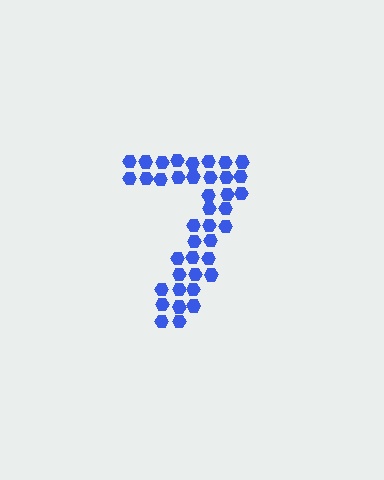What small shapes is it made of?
It is made of small hexagons.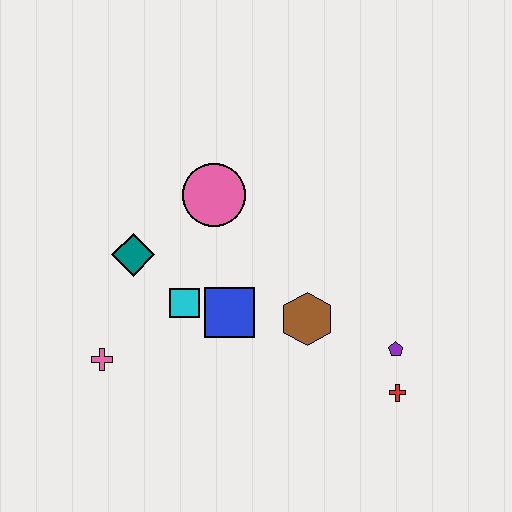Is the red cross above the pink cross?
No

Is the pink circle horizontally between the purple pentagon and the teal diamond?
Yes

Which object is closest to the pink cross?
The cyan square is closest to the pink cross.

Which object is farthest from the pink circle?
The red cross is farthest from the pink circle.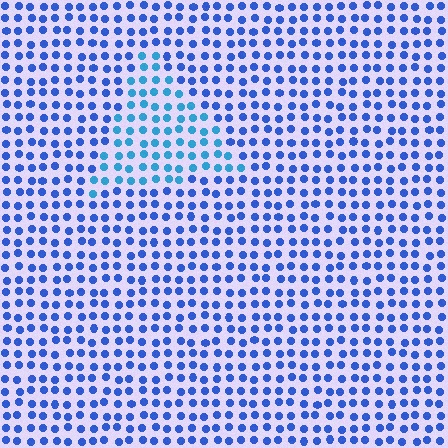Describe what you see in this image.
The image is filled with small blue elements in a uniform arrangement. A triangle-shaped region is visible where the elements are tinted to a slightly different hue, forming a subtle color boundary.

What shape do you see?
I see a triangle.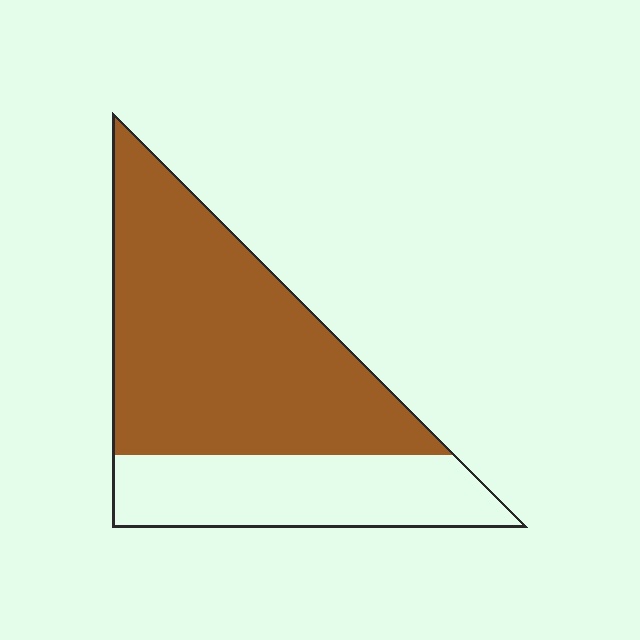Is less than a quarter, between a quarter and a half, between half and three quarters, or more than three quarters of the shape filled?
Between half and three quarters.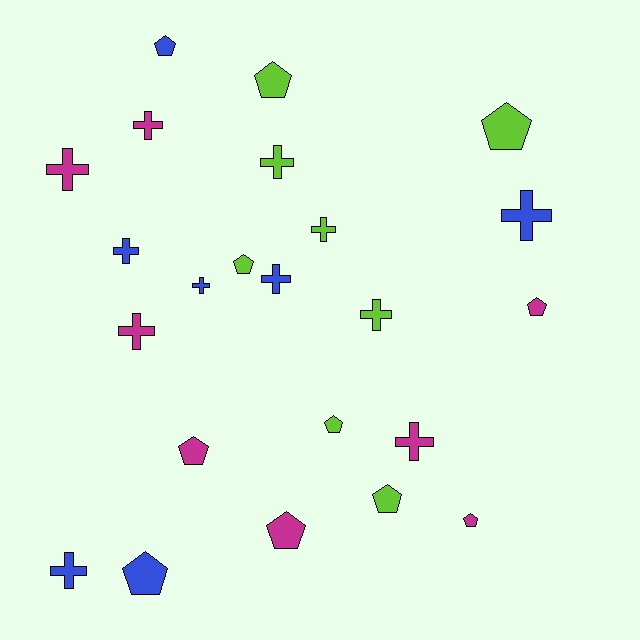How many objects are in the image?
There are 23 objects.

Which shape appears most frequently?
Cross, with 12 objects.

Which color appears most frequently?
Magenta, with 8 objects.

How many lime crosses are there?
There are 3 lime crosses.